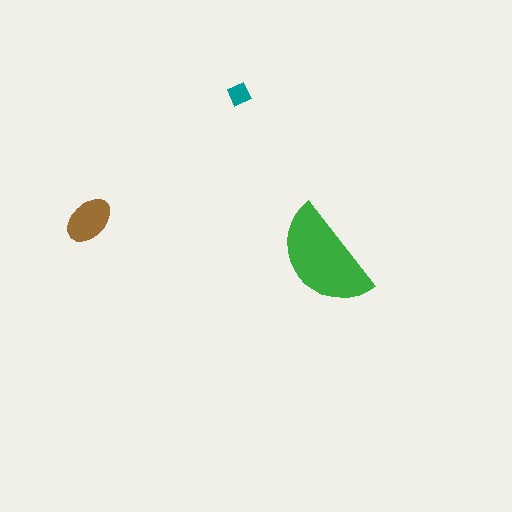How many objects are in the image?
There are 3 objects in the image.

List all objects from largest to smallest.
The green semicircle, the brown ellipse, the teal diamond.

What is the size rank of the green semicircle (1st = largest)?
1st.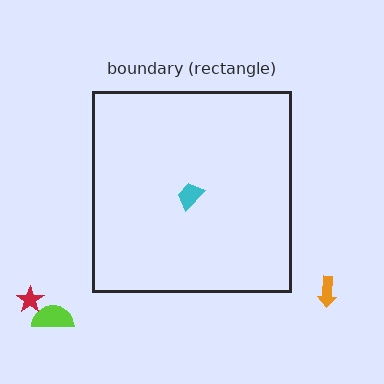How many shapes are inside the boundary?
1 inside, 3 outside.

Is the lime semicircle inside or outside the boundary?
Outside.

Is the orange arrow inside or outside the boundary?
Outside.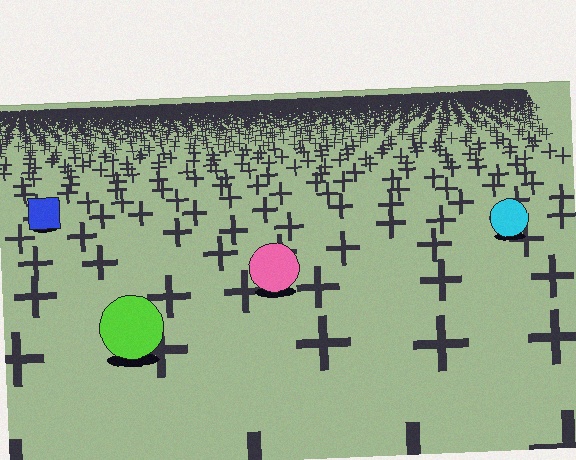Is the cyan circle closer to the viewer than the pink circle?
No. The pink circle is closer — you can tell from the texture gradient: the ground texture is coarser near it.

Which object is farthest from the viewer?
The blue square is farthest from the viewer. It appears smaller and the ground texture around it is denser.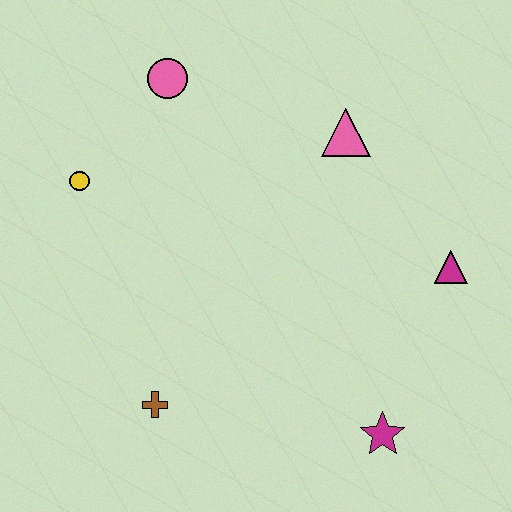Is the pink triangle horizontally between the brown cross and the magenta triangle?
Yes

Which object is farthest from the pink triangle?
The brown cross is farthest from the pink triangle.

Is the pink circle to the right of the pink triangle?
No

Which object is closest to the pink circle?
The yellow circle is closest to the pink circle.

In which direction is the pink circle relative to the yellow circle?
The pink circle is above the yellow circle.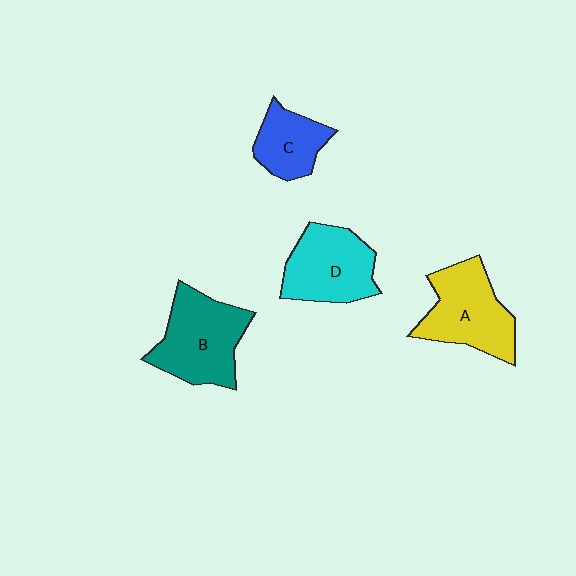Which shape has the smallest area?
Shape C (blue).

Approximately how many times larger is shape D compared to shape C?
Approximately 1.5 times.